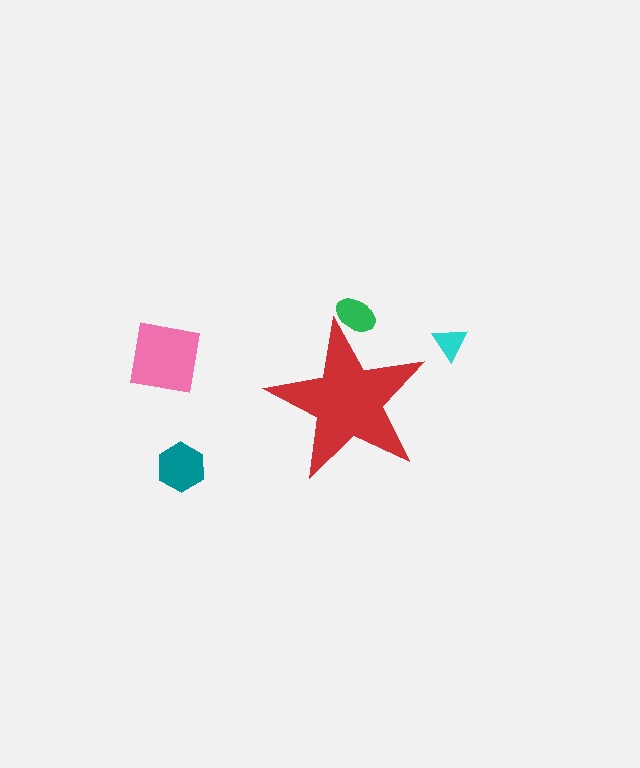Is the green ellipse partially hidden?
Yes, the green ellipse is partially hidden behind the red star.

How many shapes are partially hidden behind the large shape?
1 shape is partially hidden.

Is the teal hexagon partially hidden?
No, the teal hexagon is fully visible.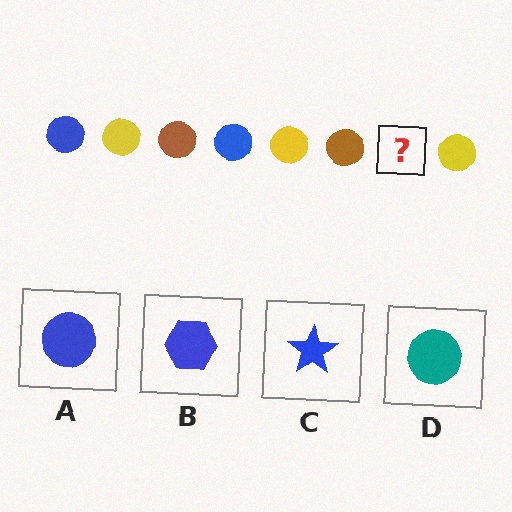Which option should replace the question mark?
Option A.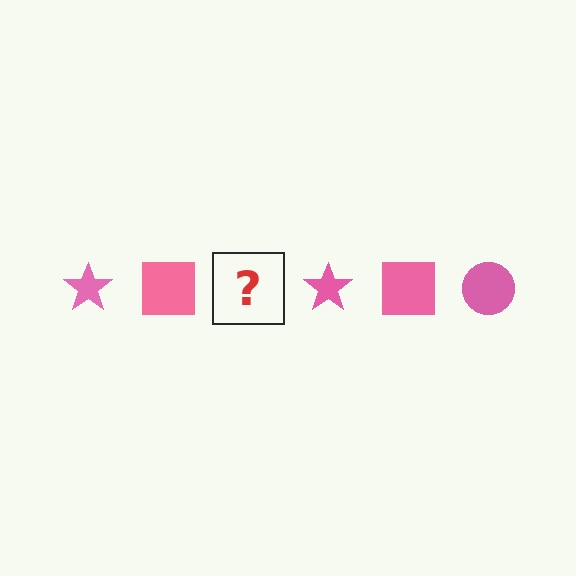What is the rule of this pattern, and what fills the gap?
The rule is that the pattern cycles through star, square, circle shapes in pink. The gap should be filled with a pink circle.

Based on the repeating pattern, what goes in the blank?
The blank should be a pink circle.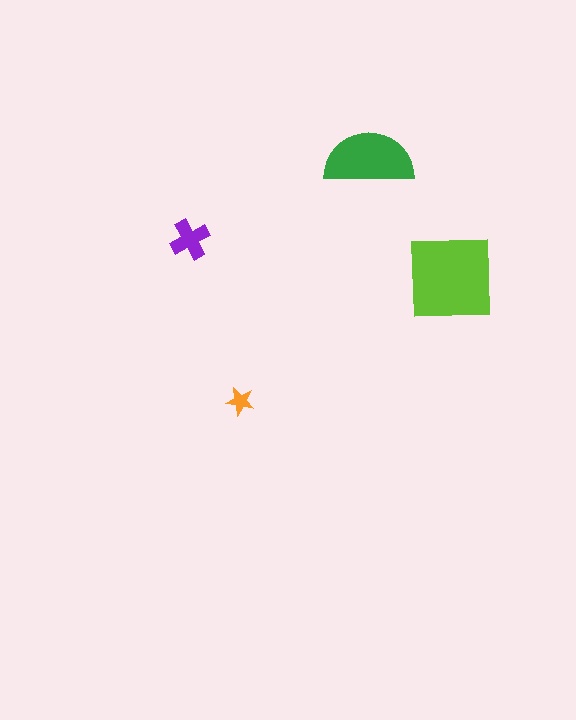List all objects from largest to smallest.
The lime square, the green semicircle, the purple cross, the orange star.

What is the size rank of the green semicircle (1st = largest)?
2nd.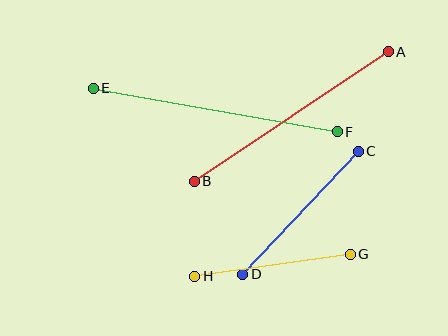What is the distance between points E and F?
The distance is approximately 248 pixels.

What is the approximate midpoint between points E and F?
The midpoint is at approximately (215, 110) pixels.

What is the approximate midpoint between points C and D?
The midpoint is at approximately (300, 213) pixels.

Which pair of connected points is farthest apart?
Points E and F are farthest apart.